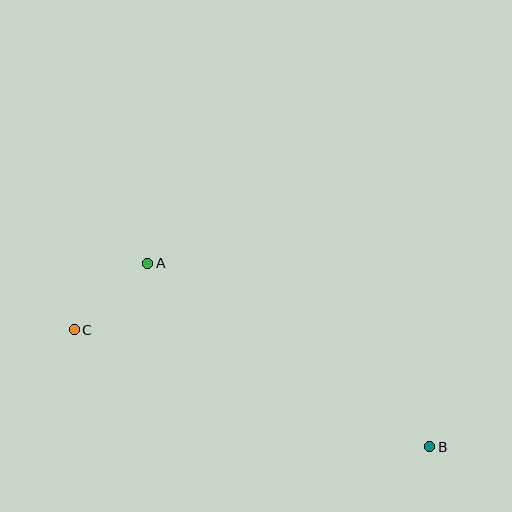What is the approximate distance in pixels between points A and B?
The distance between A and B is approximately 337 pixels.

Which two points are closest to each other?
Points A and C are closest to each other.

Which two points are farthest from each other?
Points B and C are farthest from each other.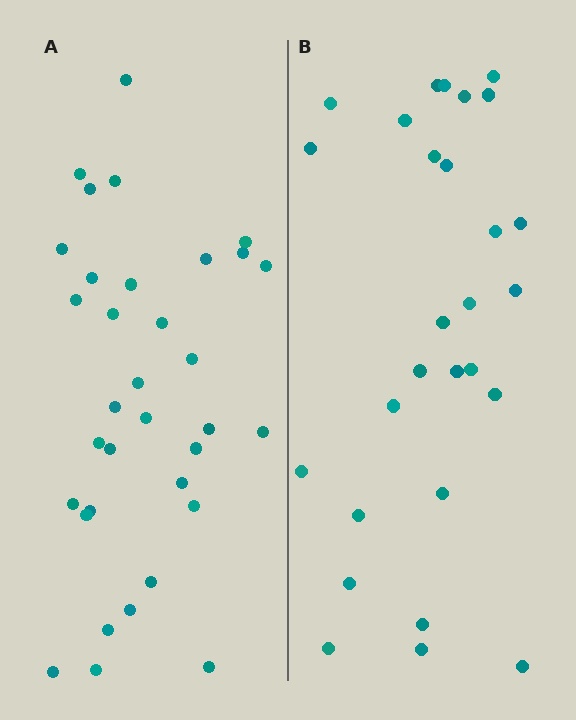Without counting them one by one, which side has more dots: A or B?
Region A (the left region) has more dots.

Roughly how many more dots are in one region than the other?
Region A has about 6 more dots than region B.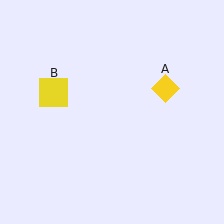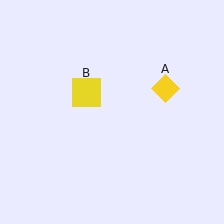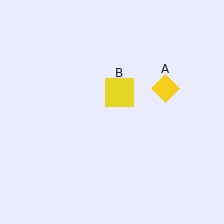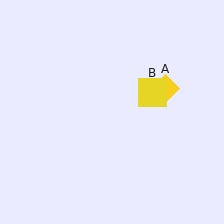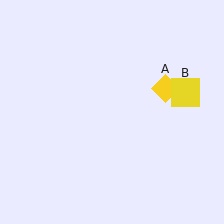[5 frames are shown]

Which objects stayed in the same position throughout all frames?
Yellow diamond (object A) remained stationary.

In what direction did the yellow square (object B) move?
The yellow square (object B) moved right.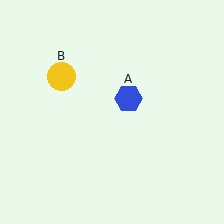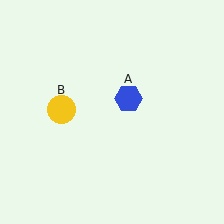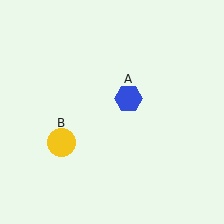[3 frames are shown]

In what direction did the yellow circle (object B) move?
The yellow circle (object B) moved down.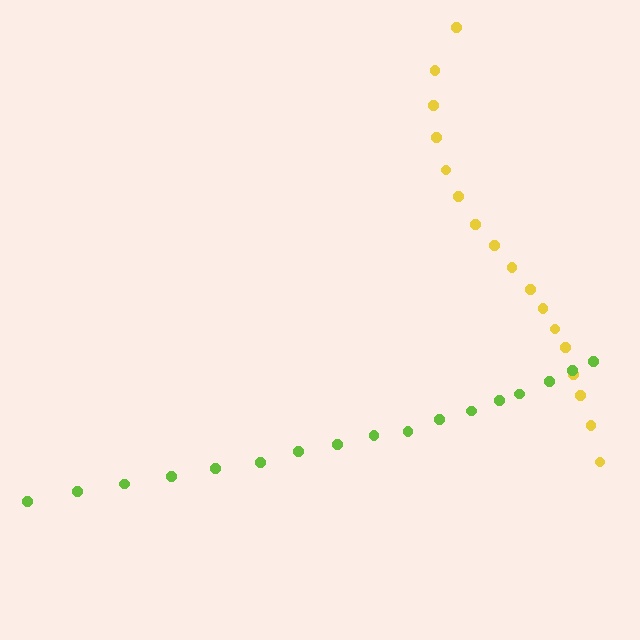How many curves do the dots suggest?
There are 2 distinct paths.